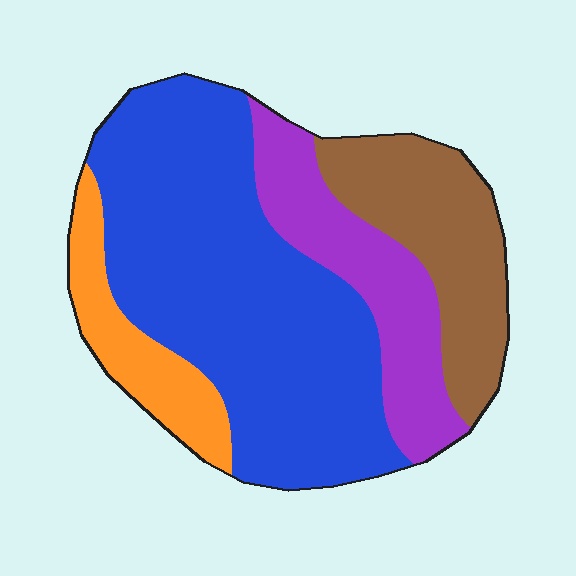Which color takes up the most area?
Blue, at roughly 50%.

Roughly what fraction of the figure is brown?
Brown takes up about one fifth (1/5) of the figure.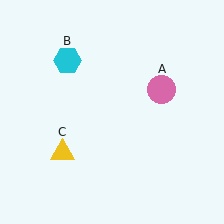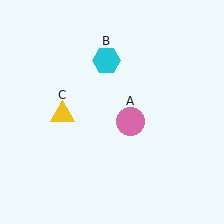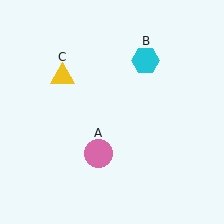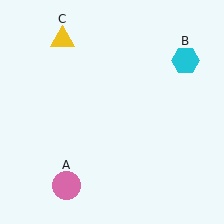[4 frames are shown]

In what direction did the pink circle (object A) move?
The pink circle (object A) moved down and to the left.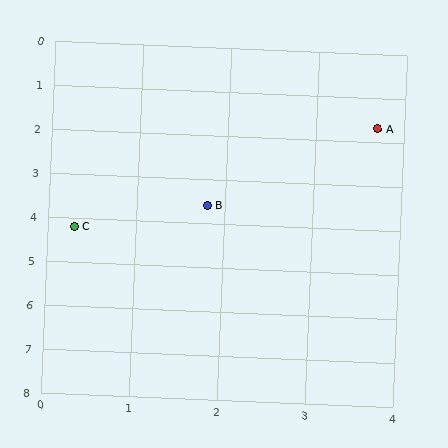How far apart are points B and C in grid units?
Points B and C are about 1.6 grid units apart.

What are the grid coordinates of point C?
Point C is at approximately (0.3, 4.2).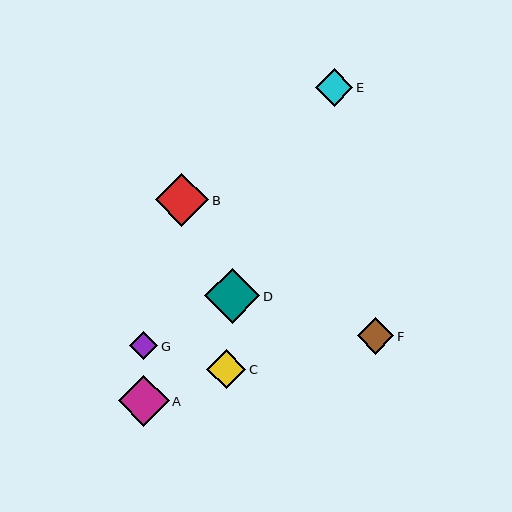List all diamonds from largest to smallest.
From largest to smallest: D, B, A, C, E, F, G.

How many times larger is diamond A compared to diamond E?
Diamond A is approximately 1.4 times the size of diamond E.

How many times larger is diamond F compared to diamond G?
Diamond F is approximately 1.3 times the size of diamond G.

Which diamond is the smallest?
Diamond G is the smallest with a size of approximately 28 pixels.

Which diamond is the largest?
Diamond D is the largest with a size of approximately 55 pixels.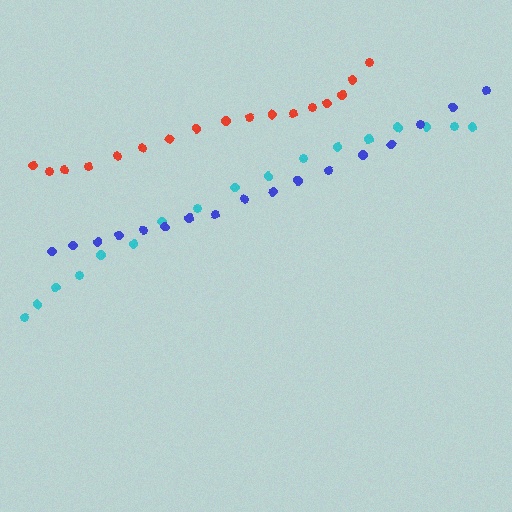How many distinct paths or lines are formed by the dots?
There are 3 distinct paths.